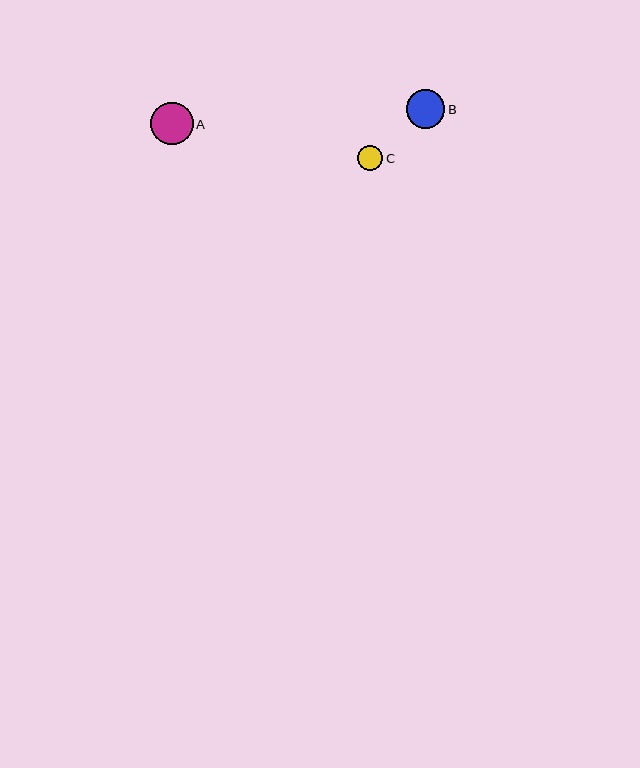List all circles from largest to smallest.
From largest to smallest: A, B, C.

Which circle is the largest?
Circle A is the largest with a size of approximately 42 pixels.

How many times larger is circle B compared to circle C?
Circle B is approximately 1.5 times the size of circle C.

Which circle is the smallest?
Circle C is the smallest with a size of approximately 25 pixels.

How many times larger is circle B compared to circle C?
Circle B is approximately 1.5 times the size of circle C.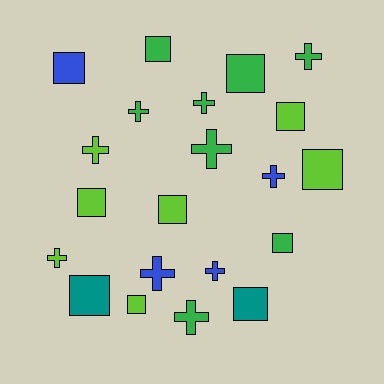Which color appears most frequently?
Green, with 8 objects.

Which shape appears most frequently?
Square, with 11 objects.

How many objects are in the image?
There are 21 objects.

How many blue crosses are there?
There are 3 blue crosses.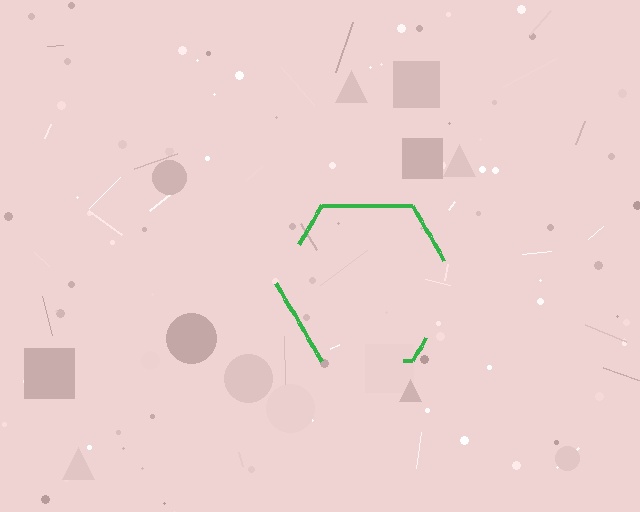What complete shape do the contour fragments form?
The contour fragments form a hexagon.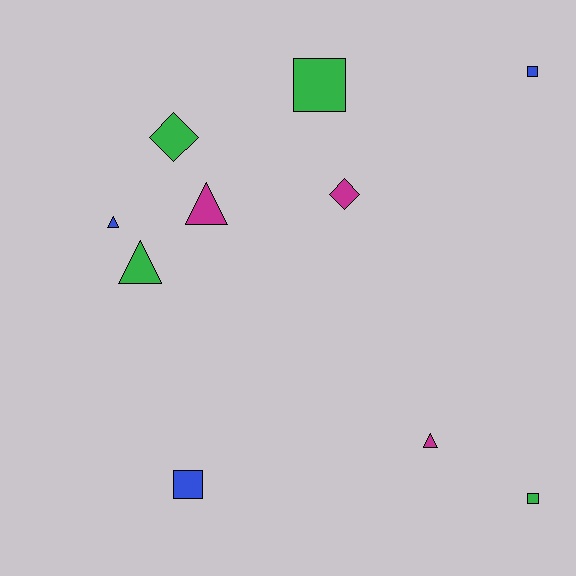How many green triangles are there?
There is 1 green triangle.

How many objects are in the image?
There are 10 objects.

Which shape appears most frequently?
Square, with 4 objects.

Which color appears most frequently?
Green, with 4 objects.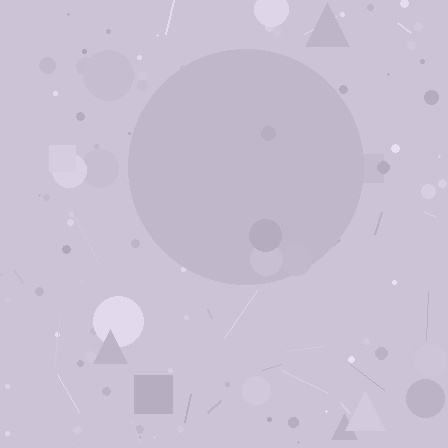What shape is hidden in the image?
A circle is hidden in the image.